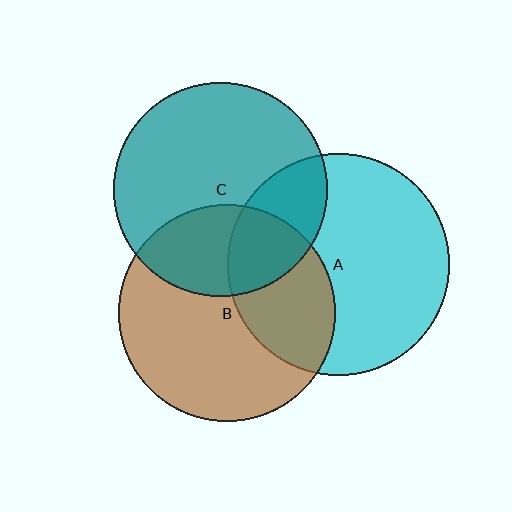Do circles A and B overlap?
Yes.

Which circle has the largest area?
Circle A (cyan).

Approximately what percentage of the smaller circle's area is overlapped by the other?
Approximately 35%.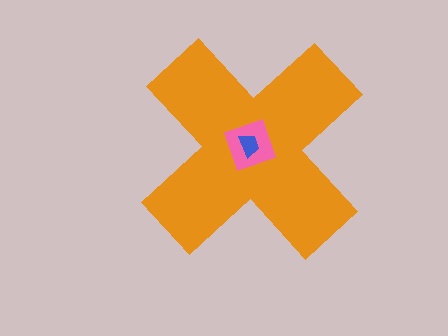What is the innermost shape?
The blue trapezoid.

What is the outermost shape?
The orange cross.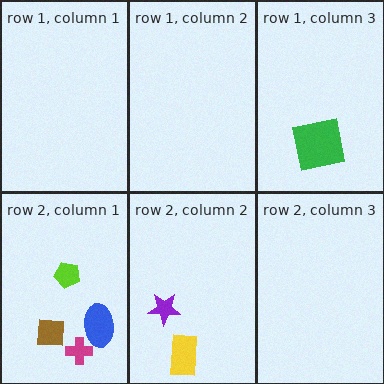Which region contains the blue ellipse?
The row 2, column 1 region.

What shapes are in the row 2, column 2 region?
The yellow rectangle, the purple star.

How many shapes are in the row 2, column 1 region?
4.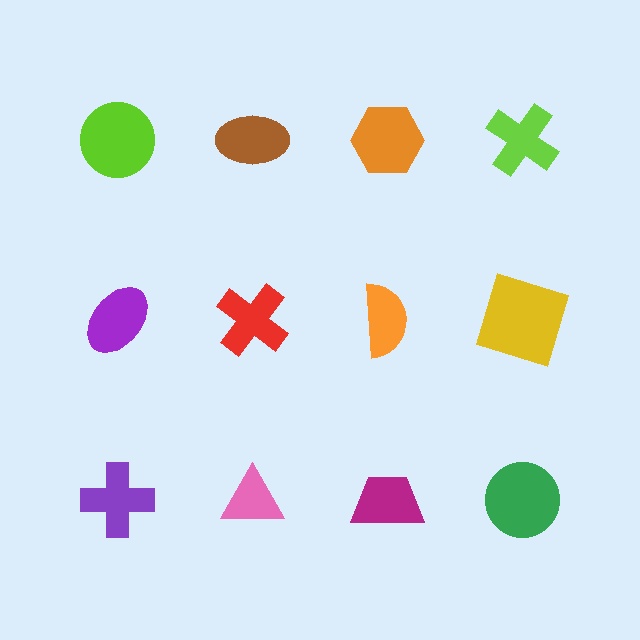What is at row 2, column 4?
A yellow square.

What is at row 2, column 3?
An orange semicircle.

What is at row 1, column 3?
An orange hexagon.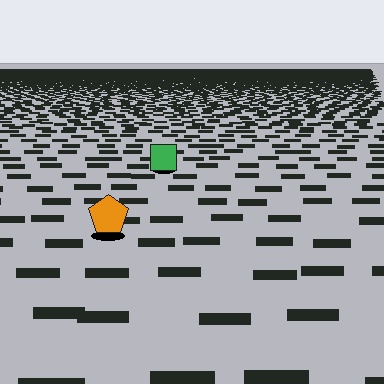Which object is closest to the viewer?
The orange pentagon is closest. The texture marks near it are larger and more spread out.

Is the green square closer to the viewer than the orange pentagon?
No. The orange pentagon is closer — you can tell from the texture gradient: the ground texture is coarser near it.